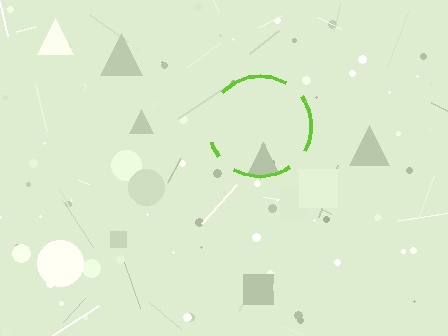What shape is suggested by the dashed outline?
The dashed outline suggests a circle.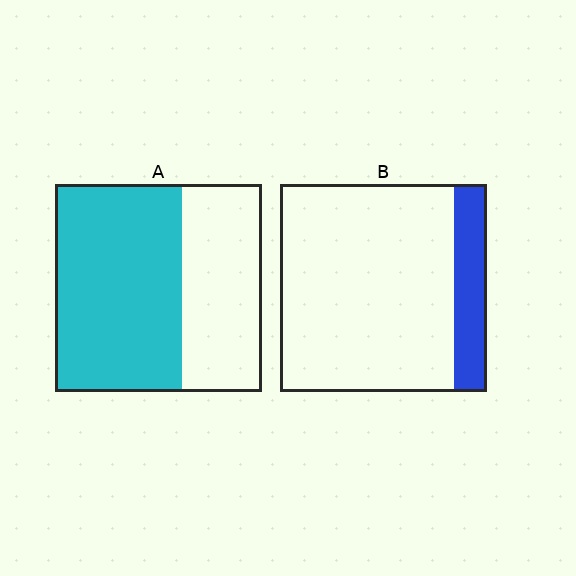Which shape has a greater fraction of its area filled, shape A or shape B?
Shape A.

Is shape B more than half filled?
No.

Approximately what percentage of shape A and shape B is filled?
A is approximately 60% and B is approximately 15%.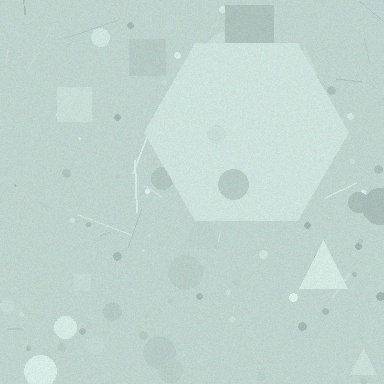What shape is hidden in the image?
A hexagon is hidden in the image.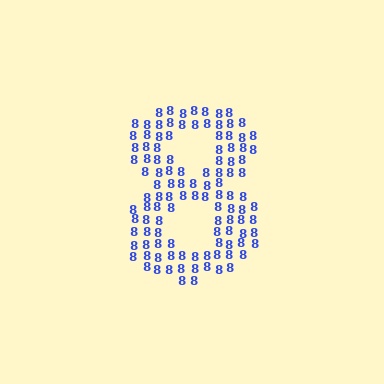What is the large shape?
The large shape is the digit 8.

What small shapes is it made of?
It is made of small digit 8's.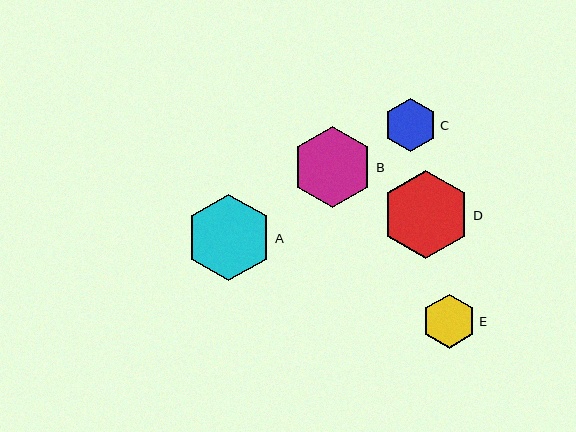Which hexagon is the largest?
Hexagon D is the largest with a size of approximately 89 pixels.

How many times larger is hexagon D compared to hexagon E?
Hexagon D is approximately 1.6 times the size of hexagon E.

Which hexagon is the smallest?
Hexagon C is the smallest with a size of approximately 54 pixels.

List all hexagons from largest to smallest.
From largest to smallest: D, A, B, E, C.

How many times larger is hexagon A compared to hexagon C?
Hexagon A is approximately 1.6 times the size of hexagon C.